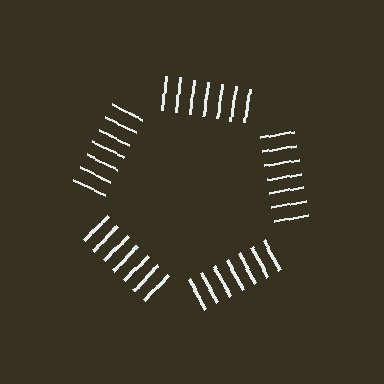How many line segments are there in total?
35 — 7 along each of the 5 edges.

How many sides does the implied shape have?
5 sides — the line-ends trace a pentagon.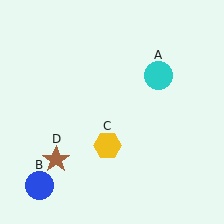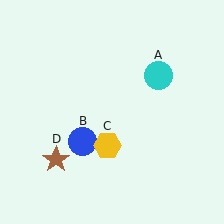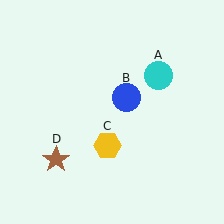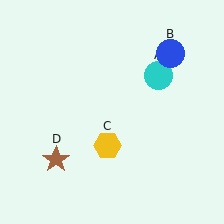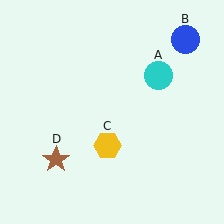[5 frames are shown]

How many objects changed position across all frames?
1 object changed position: blue circle (object B).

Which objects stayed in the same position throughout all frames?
Cyan circle (object A) and yellow hexagon (object C) and brown star (object D) remained stationary.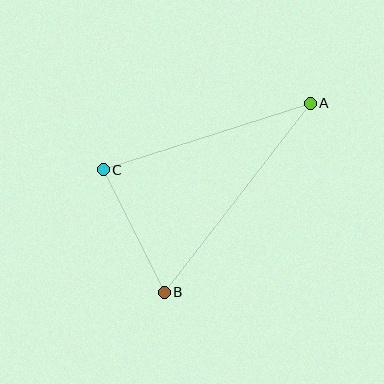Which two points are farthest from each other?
Points A and B are farthest from each other.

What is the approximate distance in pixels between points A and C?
The distance between A and C is approximately 217 pixels.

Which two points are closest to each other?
Points B and C are closest to each other.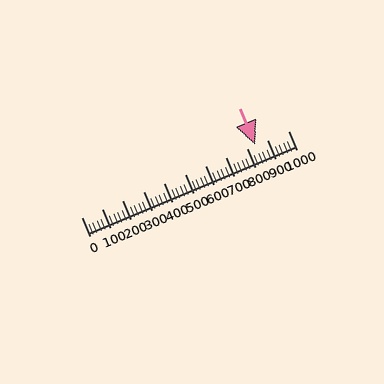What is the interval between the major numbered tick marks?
The major tick marks are spaced 100 units apart.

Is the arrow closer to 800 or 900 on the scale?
The arrow is closer to 800.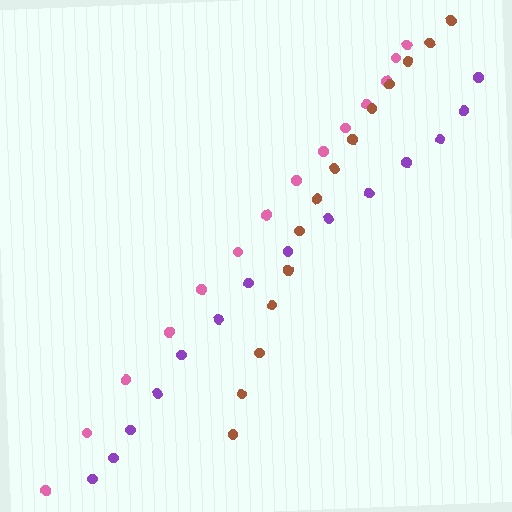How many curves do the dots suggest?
There are 3 distinct paths.